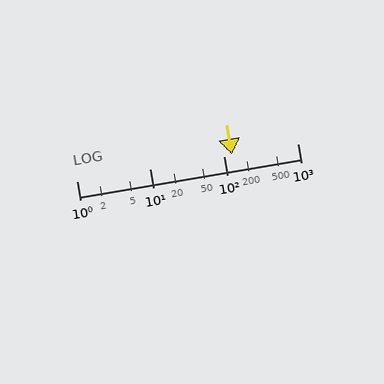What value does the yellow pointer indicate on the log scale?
The pointer indicates approximately 130.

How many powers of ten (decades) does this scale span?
The scale spans 3 decades, from 1 to 1000.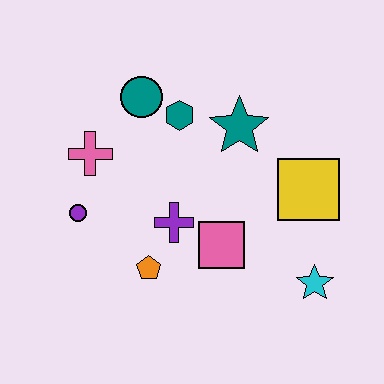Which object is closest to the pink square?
The purple cross is closest to the pink square.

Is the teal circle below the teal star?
No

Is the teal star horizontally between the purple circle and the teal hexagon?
No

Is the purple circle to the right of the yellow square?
No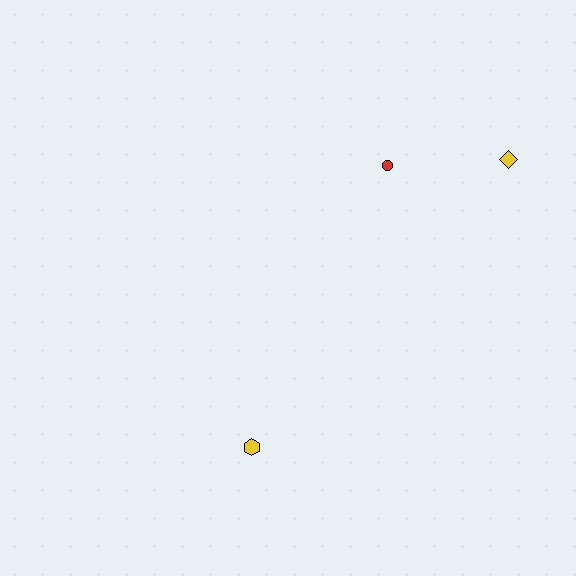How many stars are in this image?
There are no stars.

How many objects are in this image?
There are 3 objects.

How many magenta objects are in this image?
There are no magenta objects.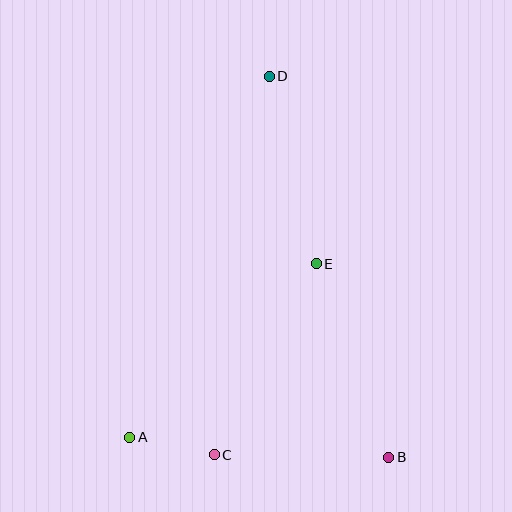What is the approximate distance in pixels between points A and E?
The distance between A and E is approximately 255 pixels.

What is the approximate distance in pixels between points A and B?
The distance between A and B is approximately 260 pixels.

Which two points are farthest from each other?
Points B and D are farthest from each other.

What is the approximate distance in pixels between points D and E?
The distance between D and E is approximately 193 pixels.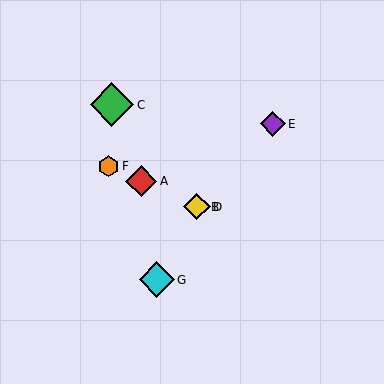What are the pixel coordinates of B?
Object B is at (196, 207).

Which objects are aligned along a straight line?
Objects A, B, D, F are aligned along a straight line.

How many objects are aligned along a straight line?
4 objects (A, B, D, F) are aligned along a straight line.